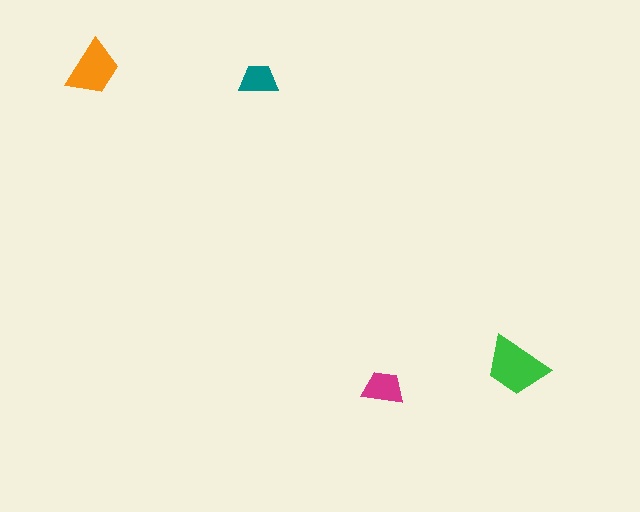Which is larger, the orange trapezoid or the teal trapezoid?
The orange one.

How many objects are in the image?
There are 4 objects in the image.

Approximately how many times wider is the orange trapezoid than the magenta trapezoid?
About 1.5 times wider.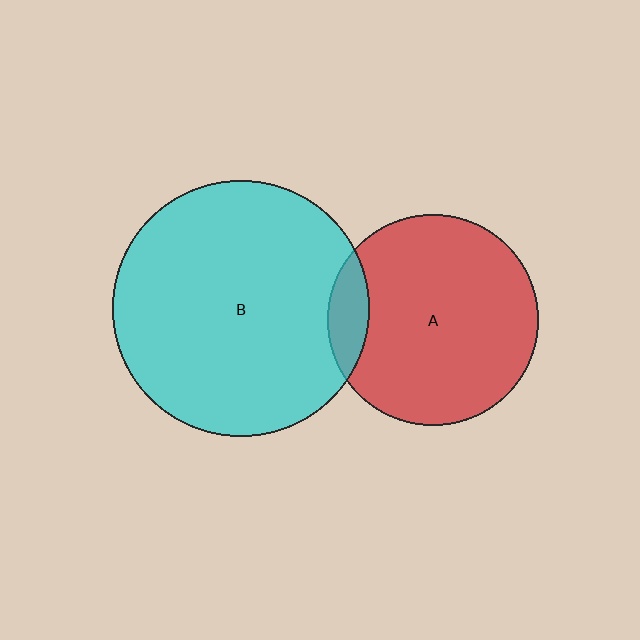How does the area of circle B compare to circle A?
Approximately 1.5 times.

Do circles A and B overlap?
Yes.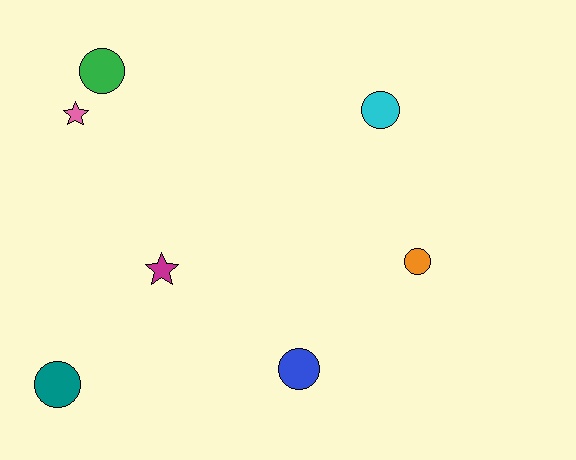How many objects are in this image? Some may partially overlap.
There are 7 objects.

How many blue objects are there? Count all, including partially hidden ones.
There is 1 blue object.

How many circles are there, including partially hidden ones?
There are 5 circles.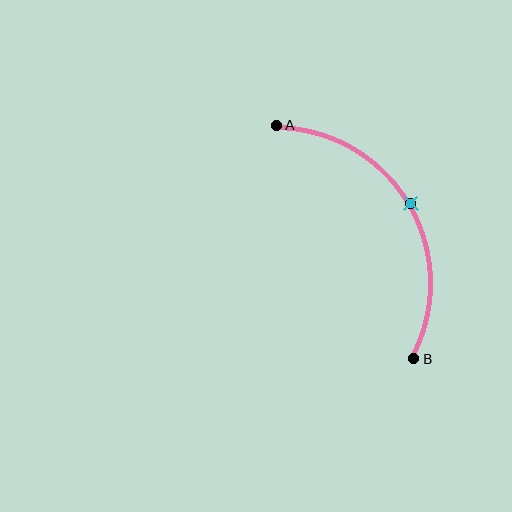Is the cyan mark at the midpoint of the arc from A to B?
Yes. The cyan mark lies on the arc at equal arc-length from both A and B — it is the arc midpoint.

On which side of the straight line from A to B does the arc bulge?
The arc bulges to the right of the straight line connecting A and B.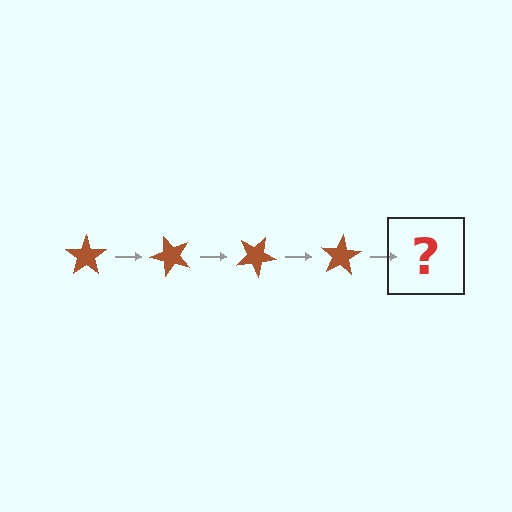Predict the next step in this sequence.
The next step is a brown star rotated 200 degrees.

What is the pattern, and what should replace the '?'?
The pattern is that the star rotates 50 degrees each step. The '?' should be a brown star rotated 200 degrees.